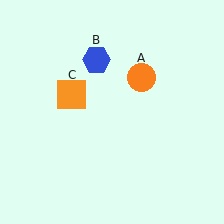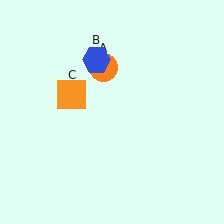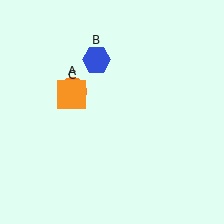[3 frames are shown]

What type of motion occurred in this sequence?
The orange circle (object A) rotated counterclockwise around the center of the scene.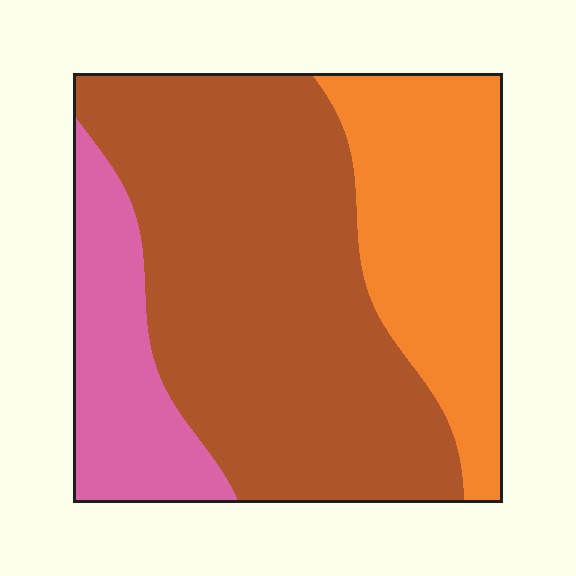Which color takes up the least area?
Pink, at roughly 15%.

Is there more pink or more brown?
Brown.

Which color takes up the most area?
Brown, at roughly 55%.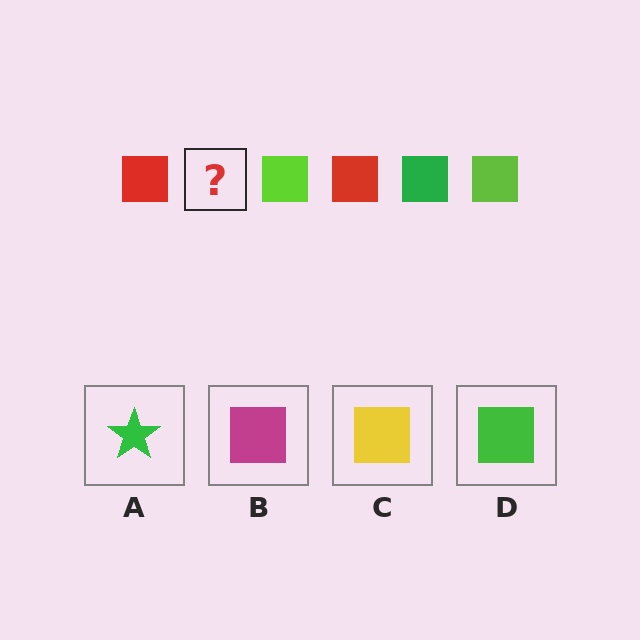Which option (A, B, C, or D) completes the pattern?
D.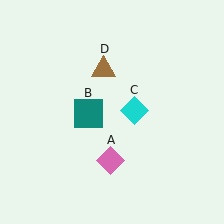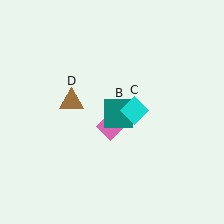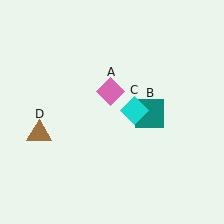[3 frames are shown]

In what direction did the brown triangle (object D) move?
The brown triangle (object D) moved down and to the left.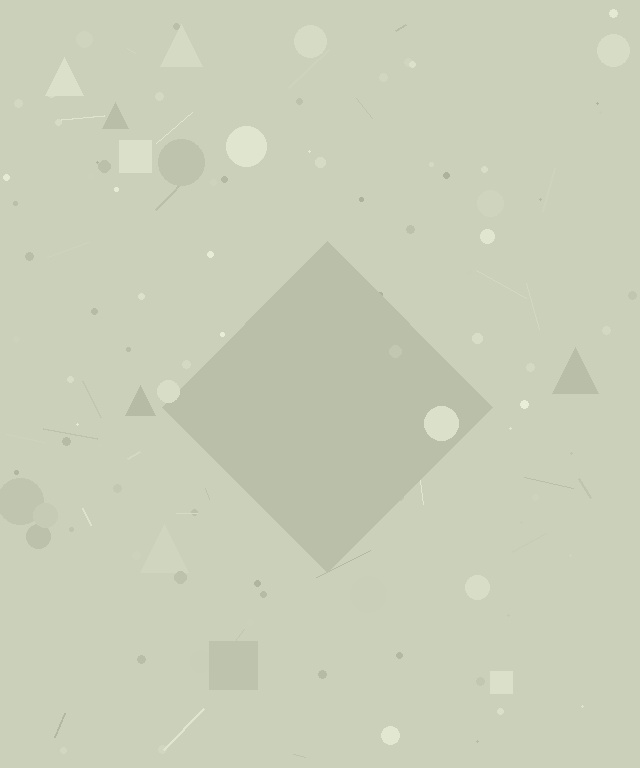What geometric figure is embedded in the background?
A diamond is embedded in the background.